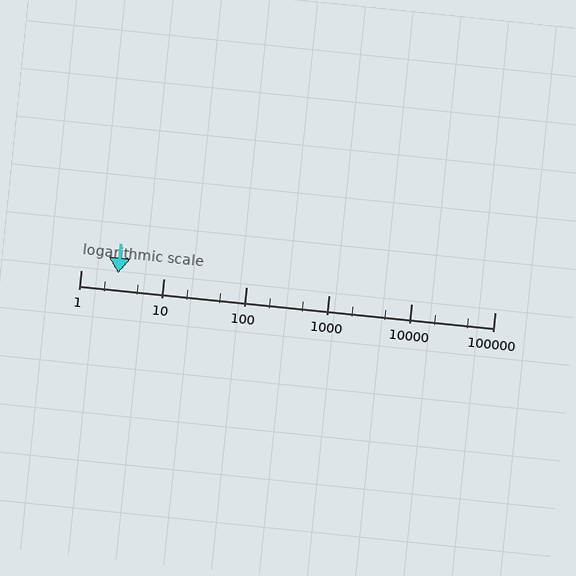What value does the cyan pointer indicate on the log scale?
The pointer indicates approximately 2.8.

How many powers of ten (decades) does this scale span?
The scale spans 5 decades, from 1 to 100000.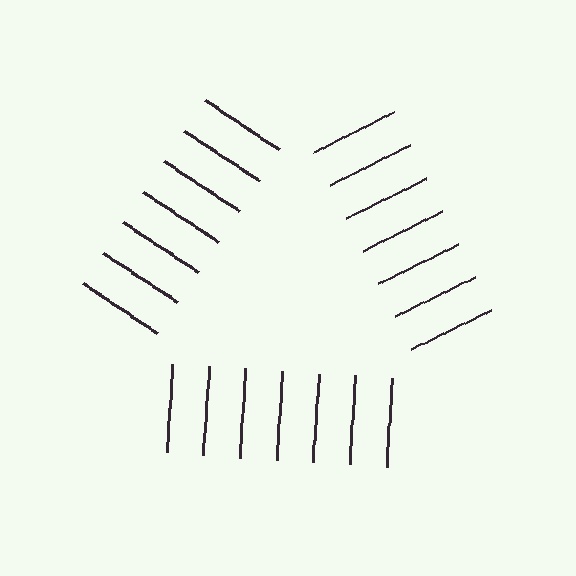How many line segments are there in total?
21 — 7 along each of the 3 edges.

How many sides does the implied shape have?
3 sides — the line-ends trace a triangle.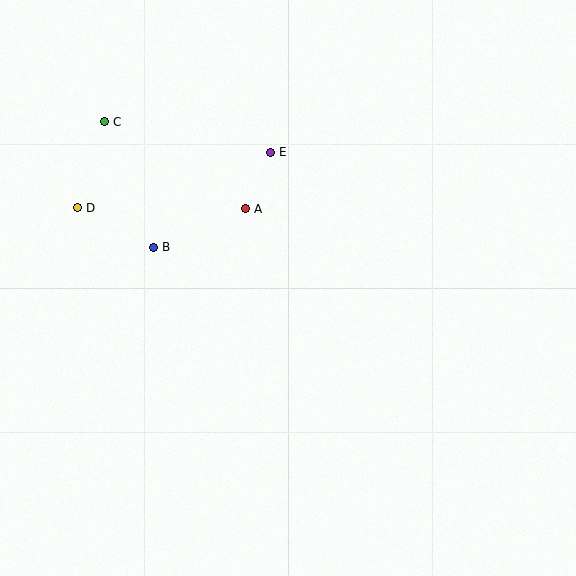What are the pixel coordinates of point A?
Point A is at (246, 209).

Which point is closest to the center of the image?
Point A at (246, 209) is closest to the center.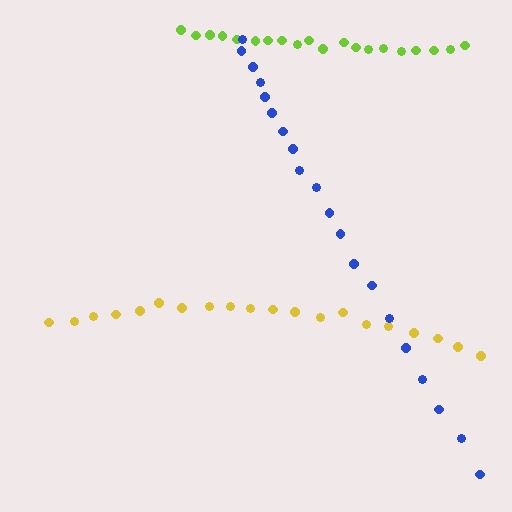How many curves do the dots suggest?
There are 3 distinct paths.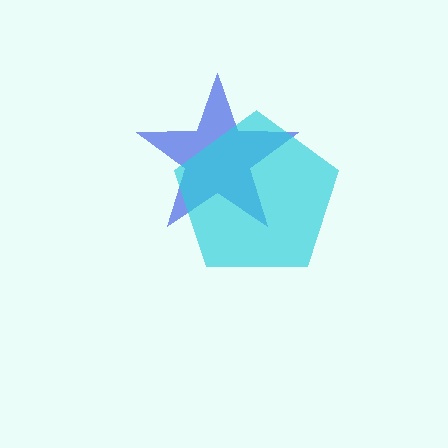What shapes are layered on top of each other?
The layered shapes are: a blue star, a cyan pentagon.